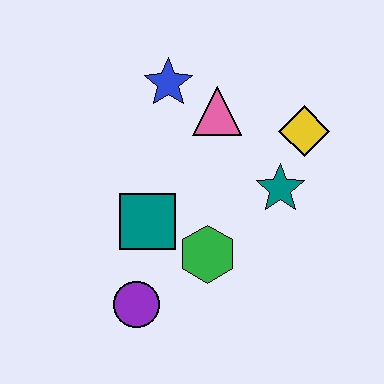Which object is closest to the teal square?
The green hexagon is closest to the teal square.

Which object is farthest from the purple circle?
The yellow diamond is farthest from the purple circle.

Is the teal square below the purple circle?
No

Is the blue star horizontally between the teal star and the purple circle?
Yes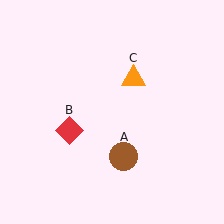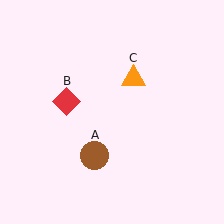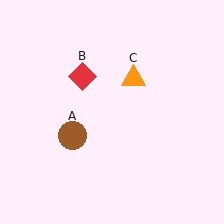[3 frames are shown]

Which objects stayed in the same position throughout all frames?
Orange triangle (object C) remained stationary.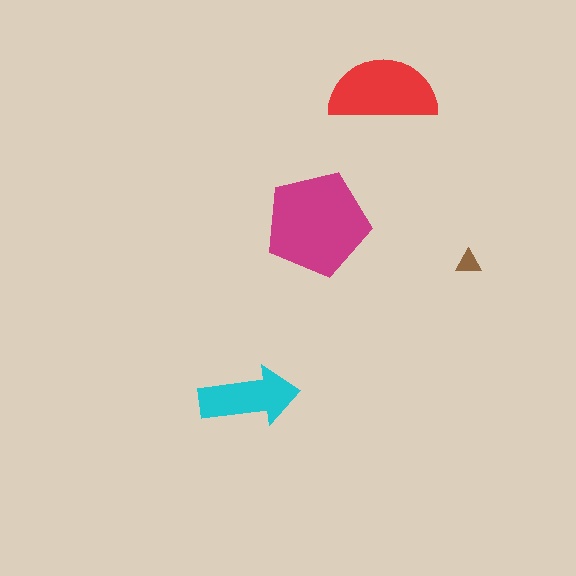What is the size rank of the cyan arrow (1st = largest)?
3rd.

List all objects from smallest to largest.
The brown triangle, the cyan arrow, the red semicircle, the magenta pentagon.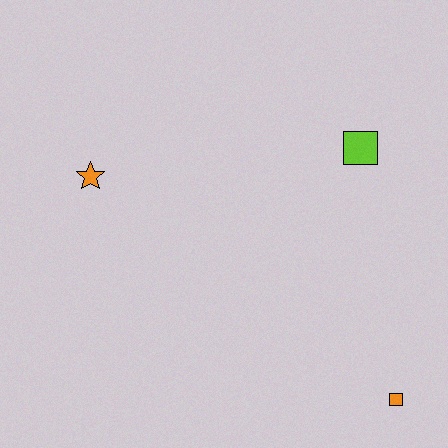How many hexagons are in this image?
There are no hexagons.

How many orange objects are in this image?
There are 2 orange objects.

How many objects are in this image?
There are 3 objects.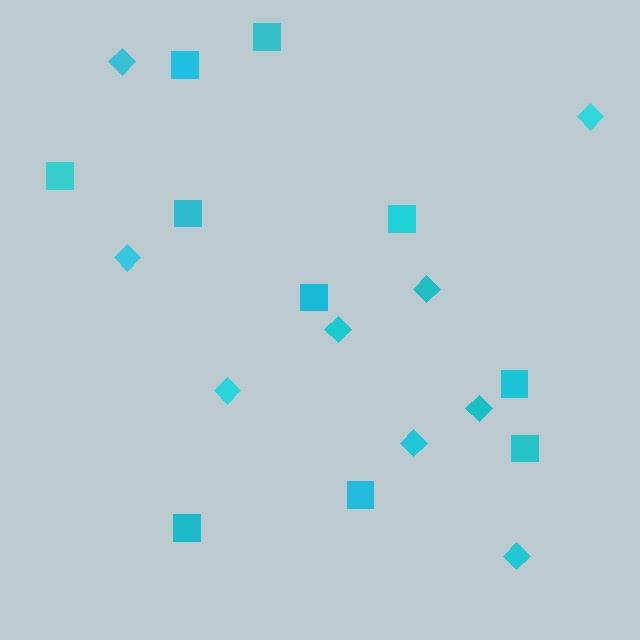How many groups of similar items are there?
There are 2 groups: one group of diamonds (9) and one group of squares (10).